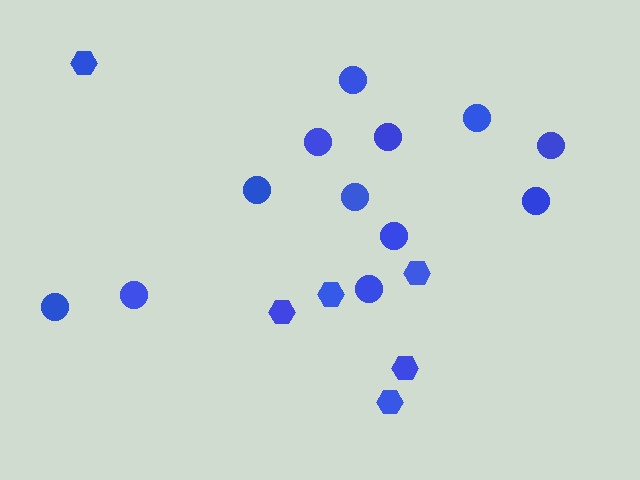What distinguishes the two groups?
There are 2 groups: one group of circles (12) and one group of hexagons (6).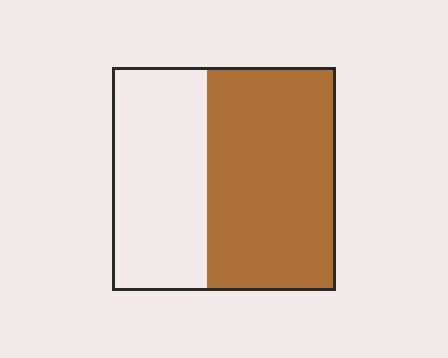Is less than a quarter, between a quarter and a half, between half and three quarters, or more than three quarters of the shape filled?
Between half and three quarters.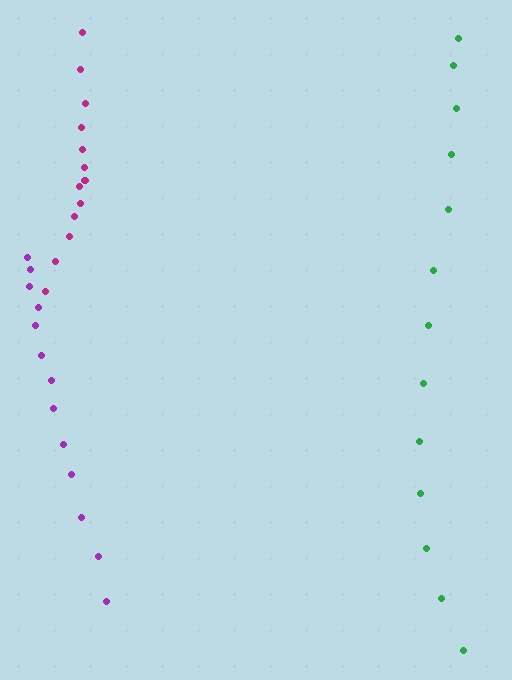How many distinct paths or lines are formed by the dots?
There are 3 distinct paths.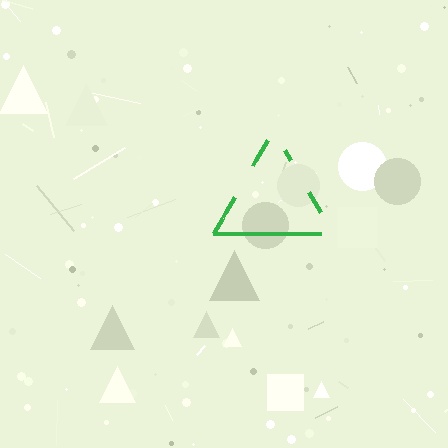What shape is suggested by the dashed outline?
The dashed outline suggests a triangle.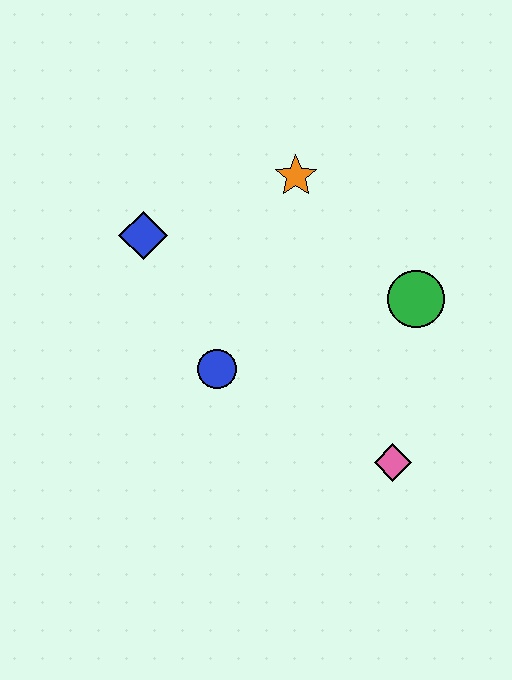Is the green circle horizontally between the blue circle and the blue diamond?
No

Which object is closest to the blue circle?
The blue diamond is closest to the blue circle.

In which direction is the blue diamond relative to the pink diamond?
The blue diamond is to the left of the pink diamond.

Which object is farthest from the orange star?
The pink diamond is farthest from the orange star.